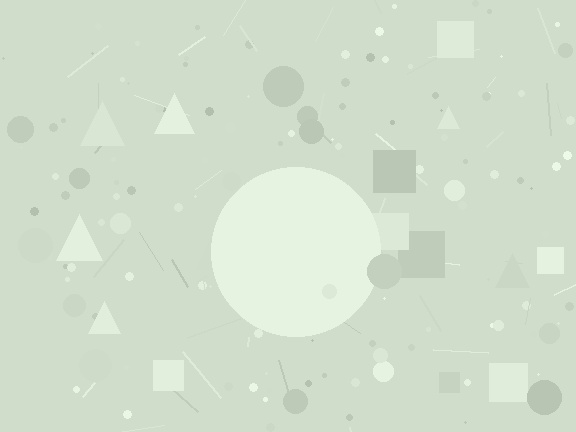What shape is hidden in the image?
A circle is hidden in the image.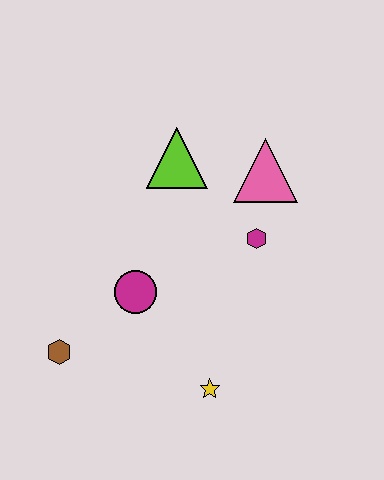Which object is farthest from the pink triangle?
The brown hexagon is farthest from the pink triangle.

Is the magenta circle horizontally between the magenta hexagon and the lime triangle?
No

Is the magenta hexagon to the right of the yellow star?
Yes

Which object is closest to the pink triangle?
The magenta hexagon is closest to the pink triangle.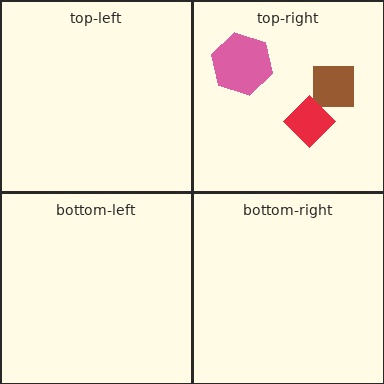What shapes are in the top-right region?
The pink hexagon, the brown square, the red diamond.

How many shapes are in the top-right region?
3.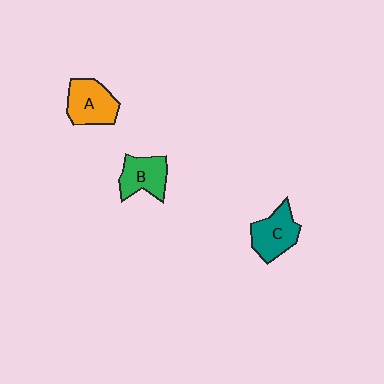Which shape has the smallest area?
Shape B (green).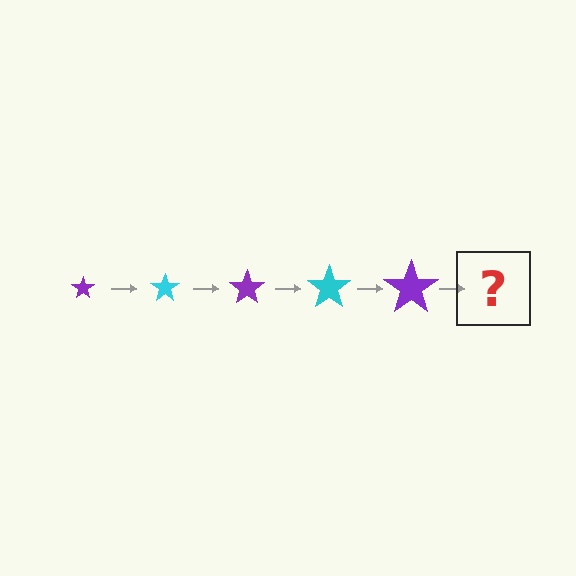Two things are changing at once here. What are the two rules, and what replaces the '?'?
The two rules are that the star grows larger each step and the color cycles through purple and cyan. The '?' should be a cyan star, larger than the previous one.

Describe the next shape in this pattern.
It should be a cyan star, larger than the previous one.